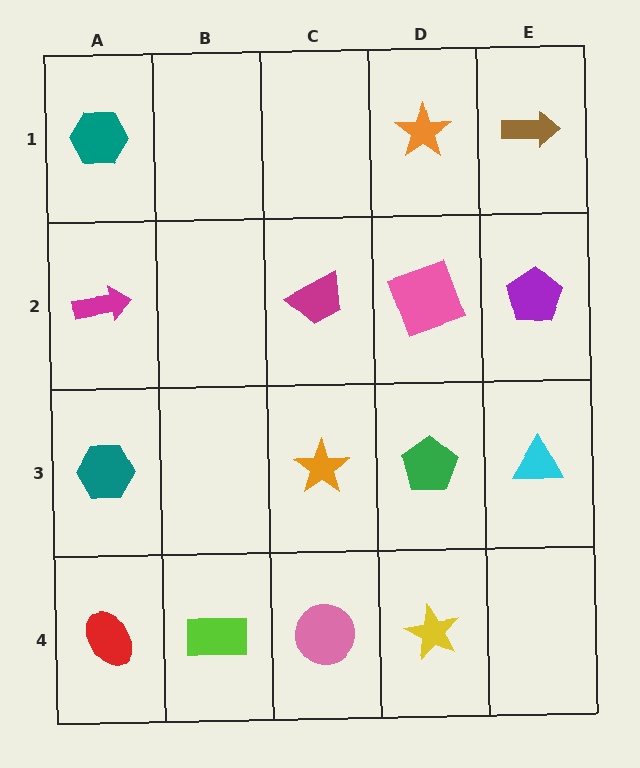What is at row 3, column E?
A cyan triangle.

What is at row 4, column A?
A red ellipse.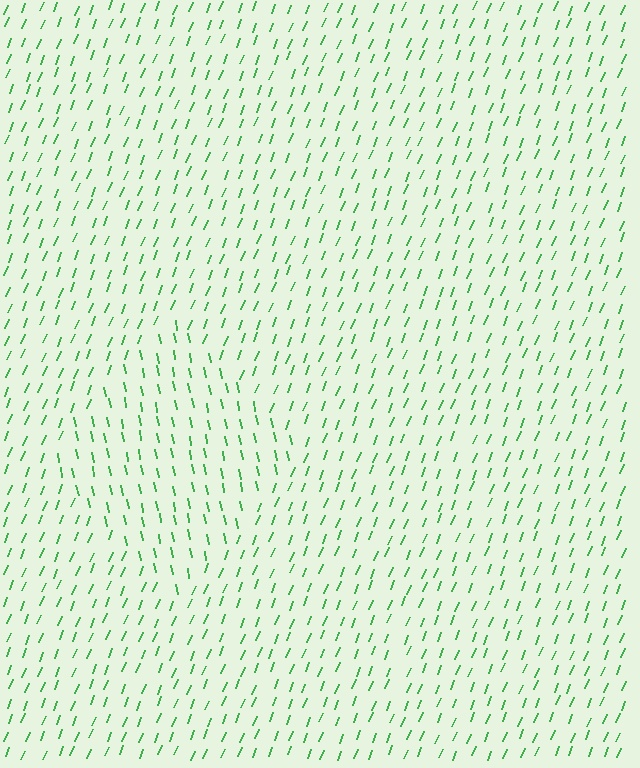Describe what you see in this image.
The image is filled with small green line segments. A diamond region in the image has lines oriented differently from the surrounding lines, creating a visible texture boundary.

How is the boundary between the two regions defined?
The boundary is defined purely by a change in line orientation (approximately 32 degrees difference). All lines are the same color and thickness.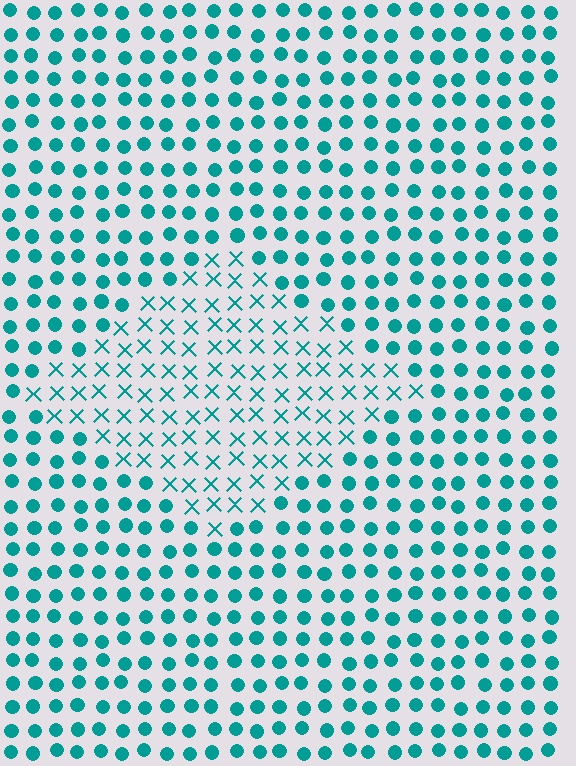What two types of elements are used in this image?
The image uses X marks inside the diamond region and circles outside it.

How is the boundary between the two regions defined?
The boundary is defined by a change in element shape: X marks inside vs. circles outside. All elements share the same color and spacing.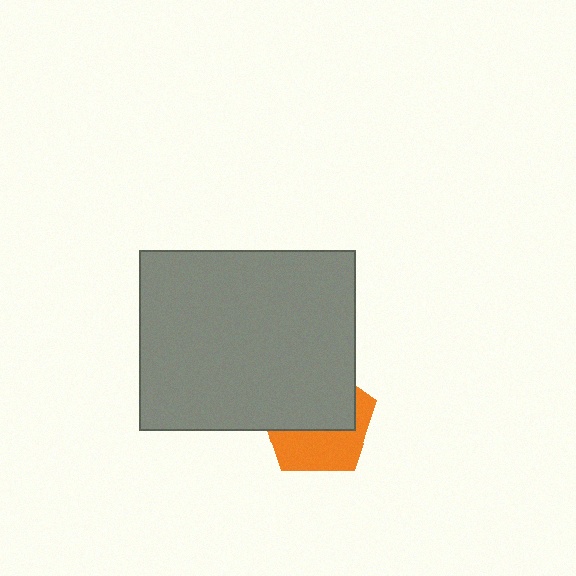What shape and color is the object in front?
The object in front is a gray rectangle.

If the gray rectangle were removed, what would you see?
You would see the complete orange pentagon.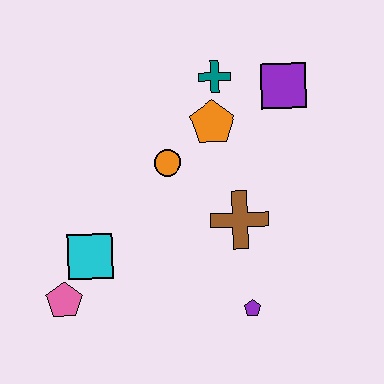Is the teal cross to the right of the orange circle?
Yes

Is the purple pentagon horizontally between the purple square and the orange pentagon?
Yes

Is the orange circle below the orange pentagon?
Yes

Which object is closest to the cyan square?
The pink pentagon is closest to the cyan square.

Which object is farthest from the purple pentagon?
The teal cross is farthest from the purple pentagon.